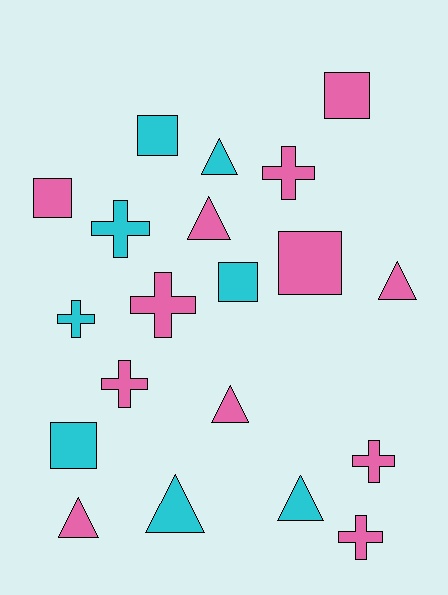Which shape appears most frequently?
Cross, with 7 objects.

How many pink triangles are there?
There are 4 pink triangles.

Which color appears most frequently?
Pink, with 12 objects.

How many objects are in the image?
There are 20 objects.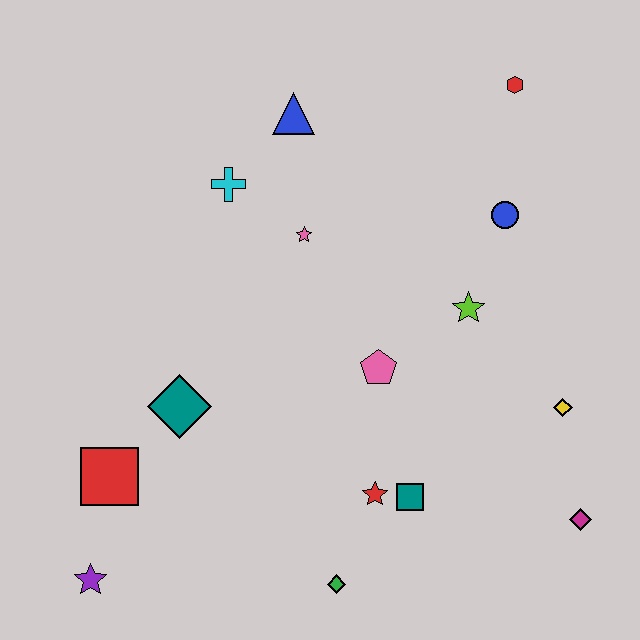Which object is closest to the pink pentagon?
The lime star is closest to the pink pentagon.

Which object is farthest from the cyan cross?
The magenta diamond is farthest from the cyan cross.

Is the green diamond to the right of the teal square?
No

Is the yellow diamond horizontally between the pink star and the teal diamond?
No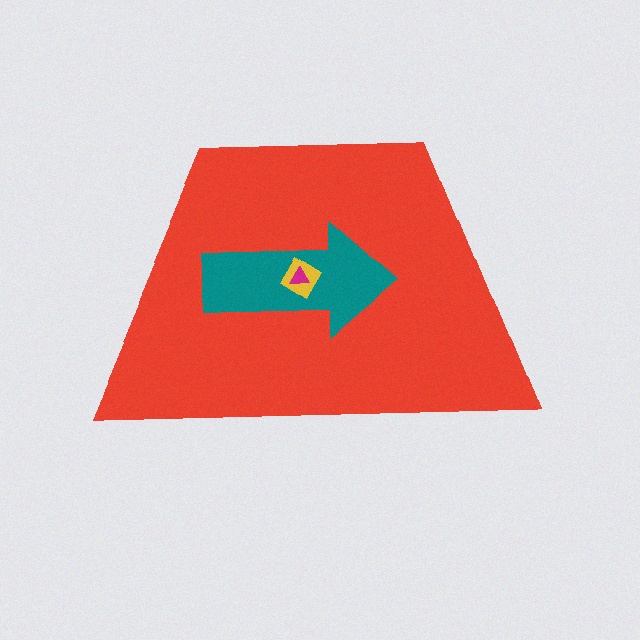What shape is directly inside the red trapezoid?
The teal arrow.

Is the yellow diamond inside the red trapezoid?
Yes.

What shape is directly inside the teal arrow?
The yellow diamond.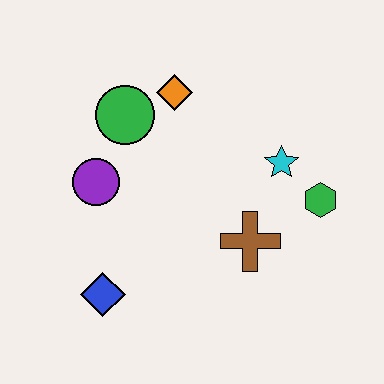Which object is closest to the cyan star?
The green hexagon is closest to the cyan star.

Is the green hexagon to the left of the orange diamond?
No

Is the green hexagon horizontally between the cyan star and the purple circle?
No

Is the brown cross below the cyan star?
Yes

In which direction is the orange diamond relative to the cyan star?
The orange diamond is to the left of the cyan star.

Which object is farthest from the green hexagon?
The blue diamond is farthest from the green hexagon.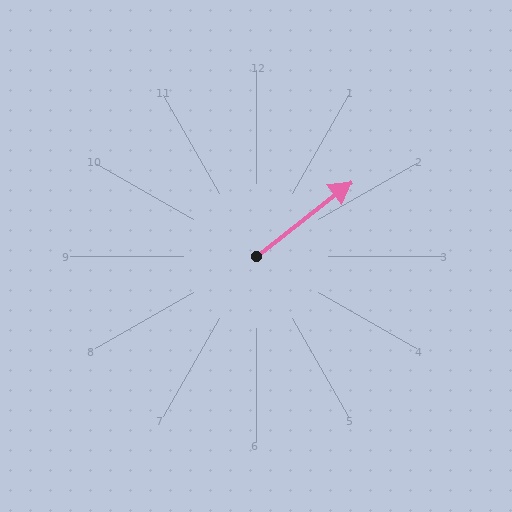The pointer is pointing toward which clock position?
Roughly 2 o'clock.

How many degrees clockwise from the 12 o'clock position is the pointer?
Approximately 52 degrees.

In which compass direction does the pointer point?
Northeast.